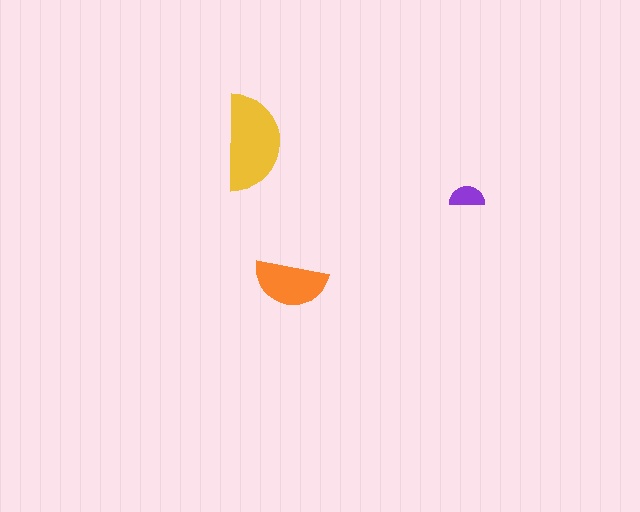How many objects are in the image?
There are 3 objects in the image.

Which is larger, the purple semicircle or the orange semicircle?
The orange one.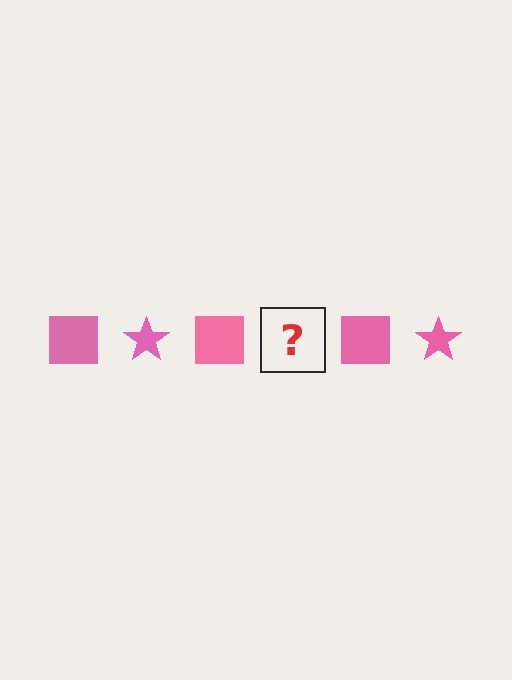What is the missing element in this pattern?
The missing element is a pink star.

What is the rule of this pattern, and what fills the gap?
The rule is that the pattern cycles through square, star shapes in pink. The gap should be filled with a pink star.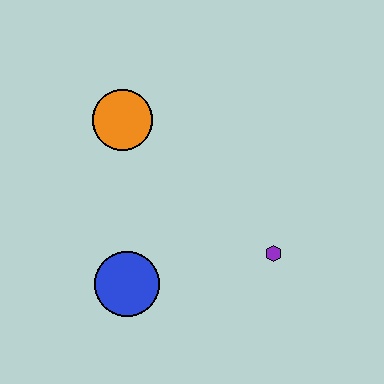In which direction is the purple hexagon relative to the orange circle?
The purple hexagon is to the right of the orange circle.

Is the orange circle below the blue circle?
No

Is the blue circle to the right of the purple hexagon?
No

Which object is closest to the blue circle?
The purple hexagon is closest to the blue circle.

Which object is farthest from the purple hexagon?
The orange circle is farthest from the purple hexagon.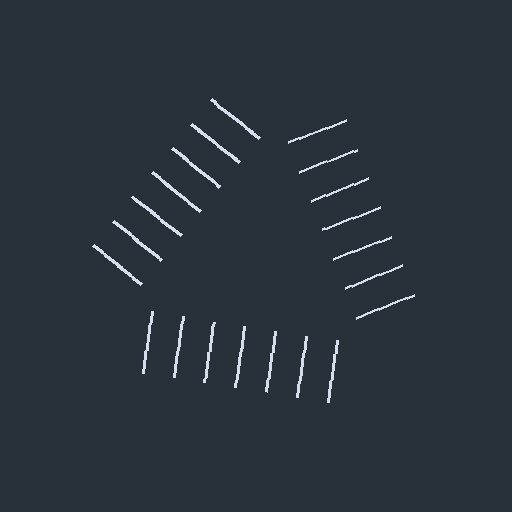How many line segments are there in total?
21 — 7 along each of the 3 edges.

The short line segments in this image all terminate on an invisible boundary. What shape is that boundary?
An illusory triangle — the line segments terminate on its edges but no continuous stroke is drawn.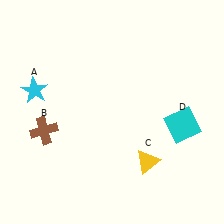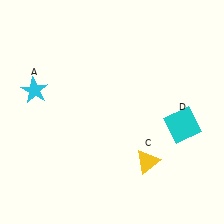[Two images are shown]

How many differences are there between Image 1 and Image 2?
There is 1 difference between the two images.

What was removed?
The brown cross (B) was removed in Image 2.